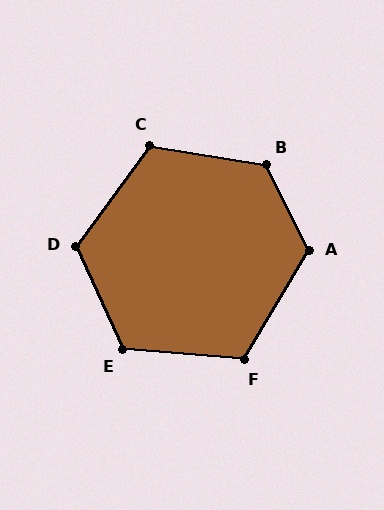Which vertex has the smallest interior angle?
F, at approximately 116 degrees.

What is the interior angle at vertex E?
Approximately 120 degrees (obtuse).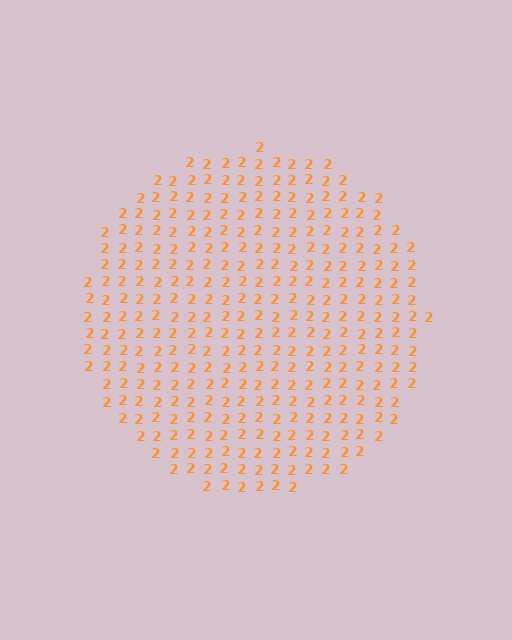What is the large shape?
The large shape is a circle.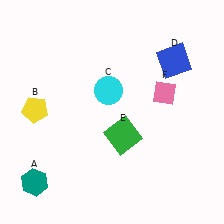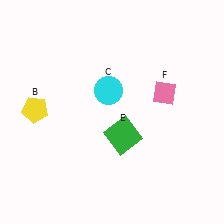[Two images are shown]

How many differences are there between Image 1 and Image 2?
There are 2 differences between the two images.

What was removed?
The teal hexagon (A), the blue square (D) were removed in Image 2.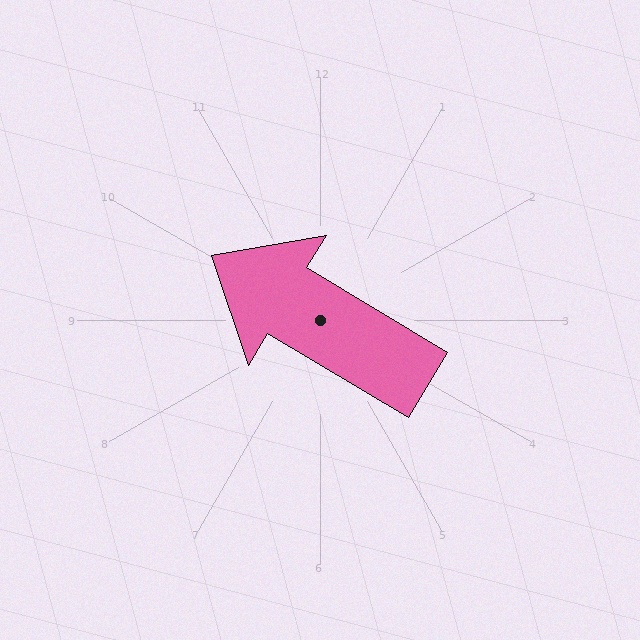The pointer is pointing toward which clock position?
Roughly 10 o'clock.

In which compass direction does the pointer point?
Northwest.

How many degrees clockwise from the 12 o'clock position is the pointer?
Approximately 301 degrees.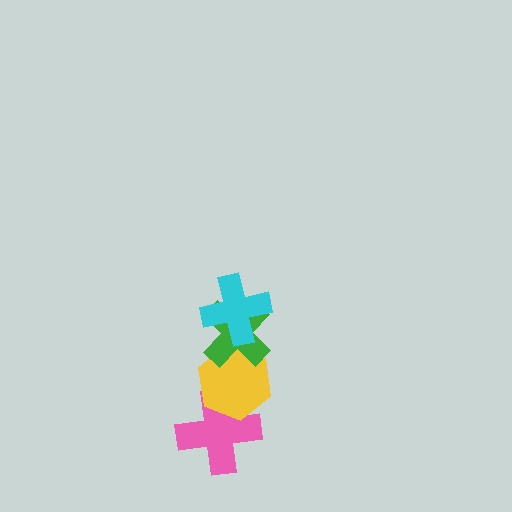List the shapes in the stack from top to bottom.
From top to bottom: the cyan cross, the green cross, the yellow hexagon, the pink cross.